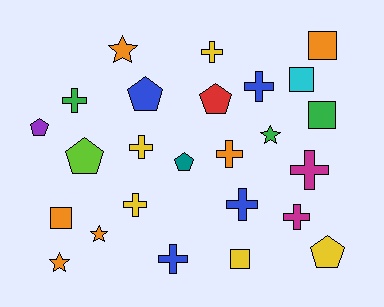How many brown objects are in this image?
There are no brown objects.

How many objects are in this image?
There are 25 objects.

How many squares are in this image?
There are 5 squares.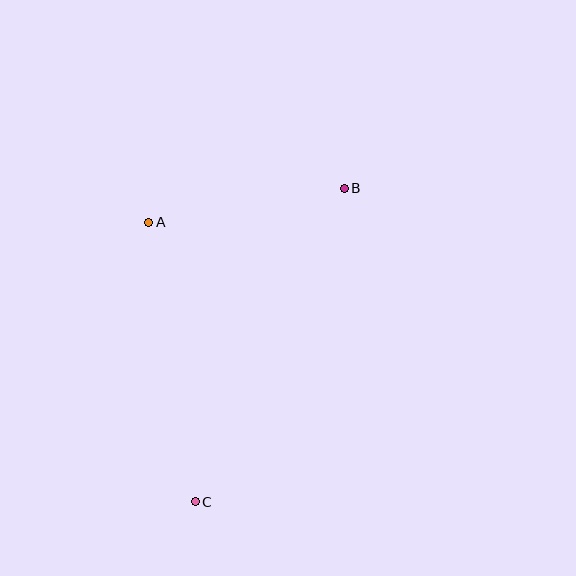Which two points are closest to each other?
Points A and B are closest to each other.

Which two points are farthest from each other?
Points B and C are farthest from each other.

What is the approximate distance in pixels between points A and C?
The distance between A and C is approximately 283 pixels.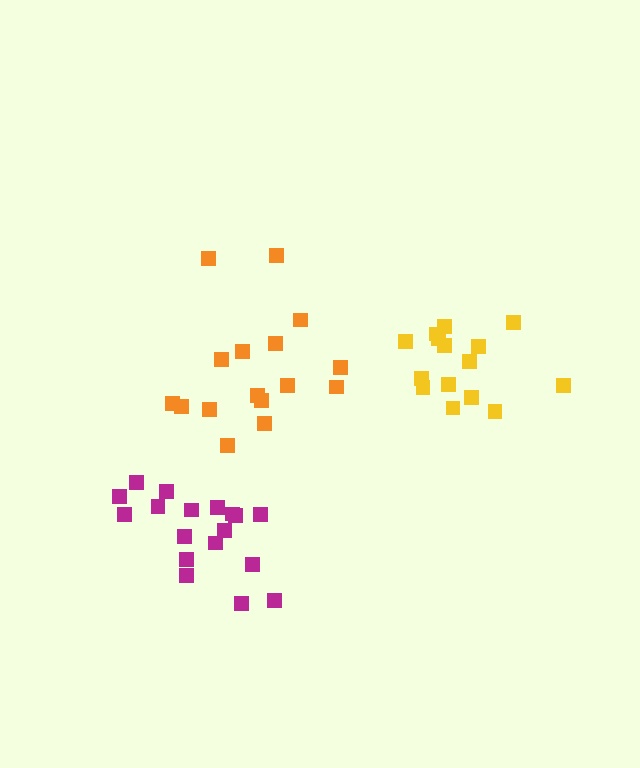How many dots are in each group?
Group 1: 18 dots, Group 2: 16 dots, Group 3: 15 dots (49 total).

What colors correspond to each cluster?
The clusters are colored: magenta, orange, yellow.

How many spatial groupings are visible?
There are 3 spatial groupings.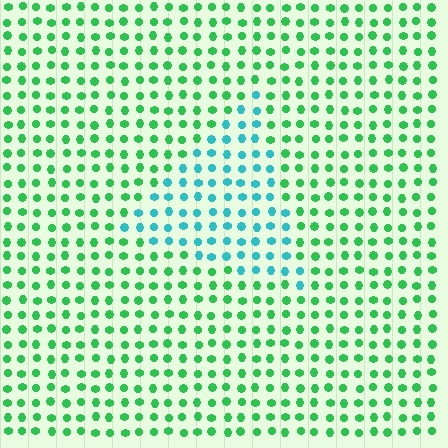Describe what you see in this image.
The image is filled with small green elements in a uniform arrangement. A triangle-shaped region is visible where the elements are tinted to a slightly different hue, forming a subtle color boundary.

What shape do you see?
I see a triangle.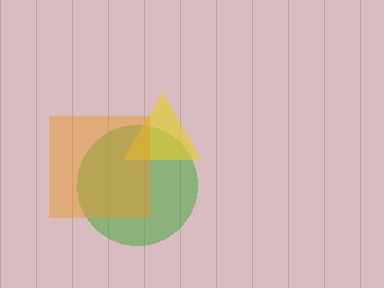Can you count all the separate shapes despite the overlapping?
Yes, there are 3 separate shapes.